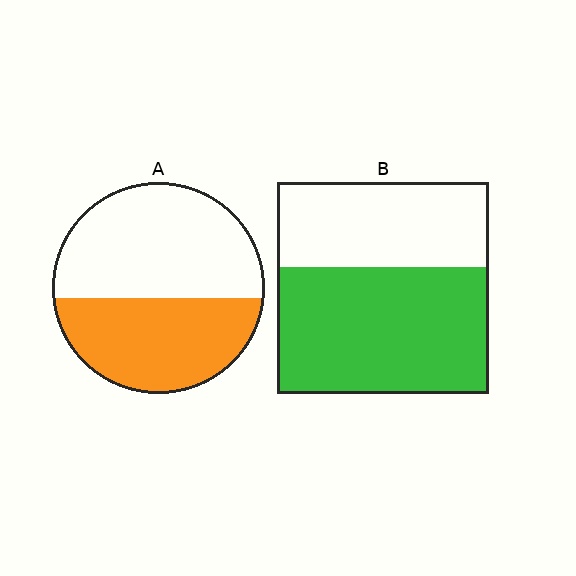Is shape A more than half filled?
No.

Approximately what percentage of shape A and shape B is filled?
A is approximately 45% and B is approximately 60%.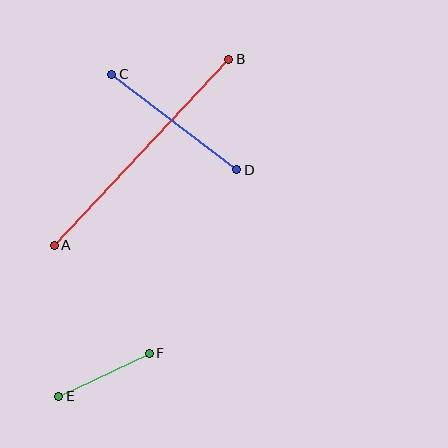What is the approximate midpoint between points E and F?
The midpoint is at approximately (104, 375) pixels.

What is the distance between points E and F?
The distance is approximately 100 pixels.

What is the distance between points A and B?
The distance is approximately 255 pixels.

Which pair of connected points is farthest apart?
Points A and B are farthest apart.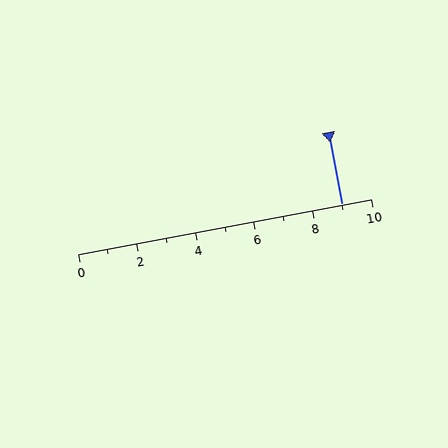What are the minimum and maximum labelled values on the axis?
The axis runs from 0 to 10.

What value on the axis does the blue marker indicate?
The marker indicates approximately 9.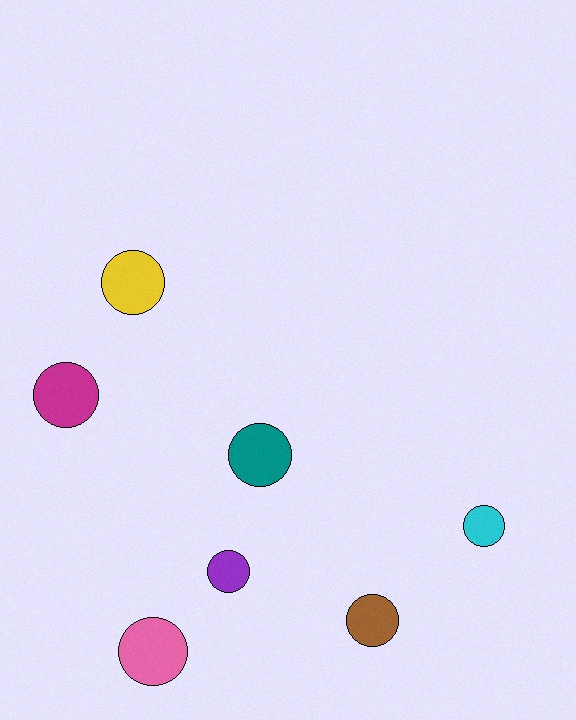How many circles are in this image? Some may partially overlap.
There are 7 circles.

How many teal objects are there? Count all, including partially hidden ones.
There is 1 teal object.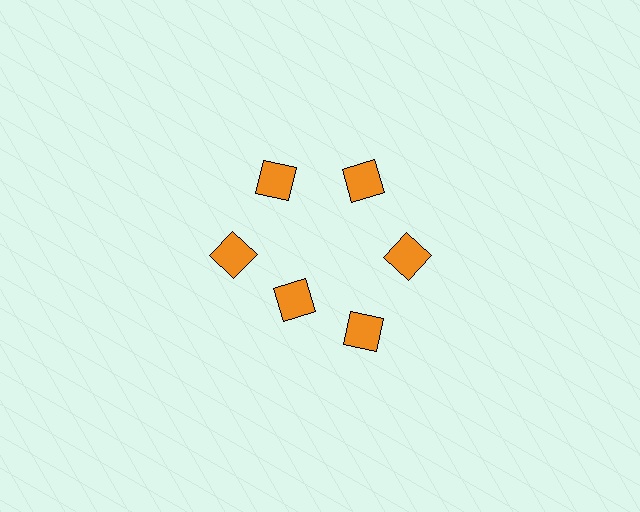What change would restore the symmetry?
The symmetry would be restored by moving it outward, back onto the ring so that all 6 diamonds sit at equal angles and equal distance from the center.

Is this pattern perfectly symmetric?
No. The 6 orange diamonds are arranged in a ring, but one element near the 7 o'clock position is pulled inward toward the center, breaking the 6-fold rotational symmetry.